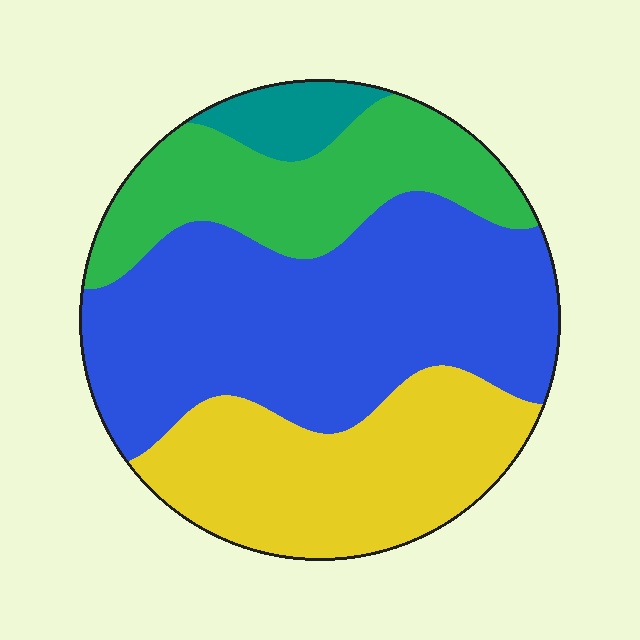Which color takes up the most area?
Blue, at roughly 45%.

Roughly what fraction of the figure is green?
Green takes up about one fifth (1/5) of the figure.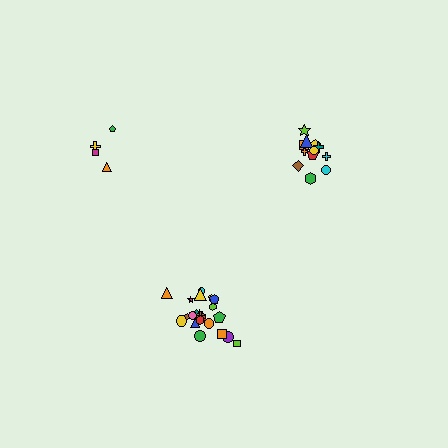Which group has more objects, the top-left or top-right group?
The top-right group.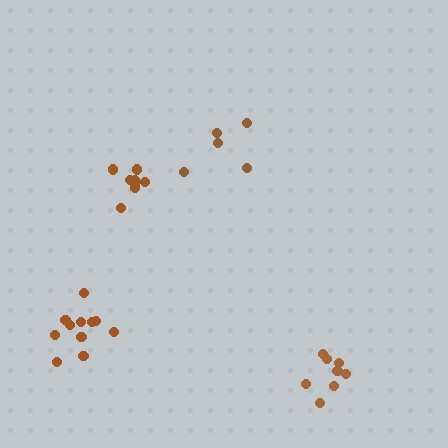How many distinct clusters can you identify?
There are 4 distinct clusters.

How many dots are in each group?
Group 1: 11 dots, Group 2: 8 dots, Group 3: 8 dots, Group 4: 5 dots (32 total).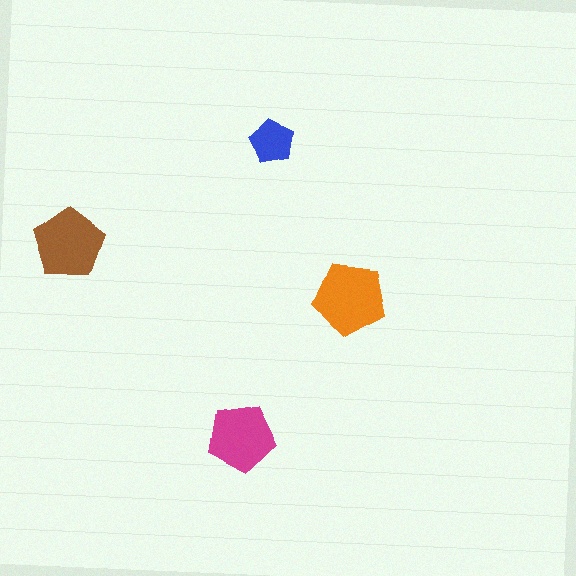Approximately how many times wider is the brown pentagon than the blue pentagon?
About 1.5 times wider.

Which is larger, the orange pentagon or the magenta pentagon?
The orange one.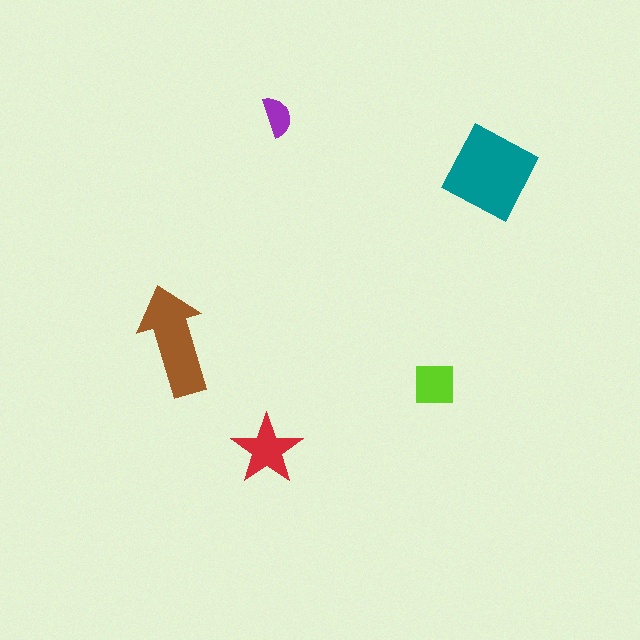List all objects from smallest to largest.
The purple semicircle, the lime square, the red star, the brown arrow, the teal diamond.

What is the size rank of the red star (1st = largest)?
3rd.